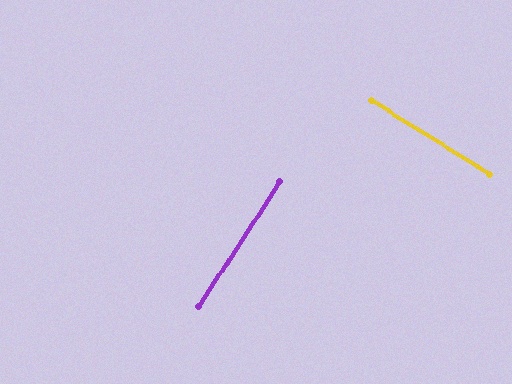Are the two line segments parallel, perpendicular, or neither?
Perpendicular — they meet at approximately 89°.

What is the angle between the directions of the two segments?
Approximately 89 degrees.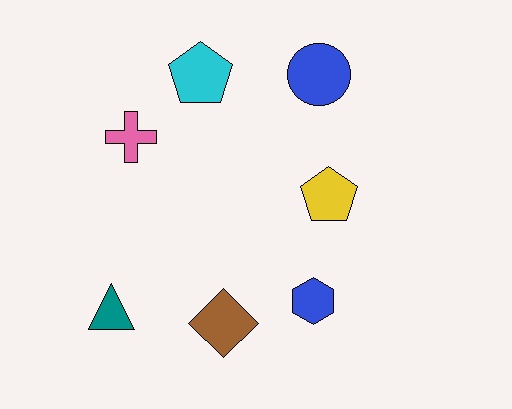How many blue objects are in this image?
There are 2 blue objects.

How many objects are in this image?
There are 7 objects.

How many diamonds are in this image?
There is 1 diamond.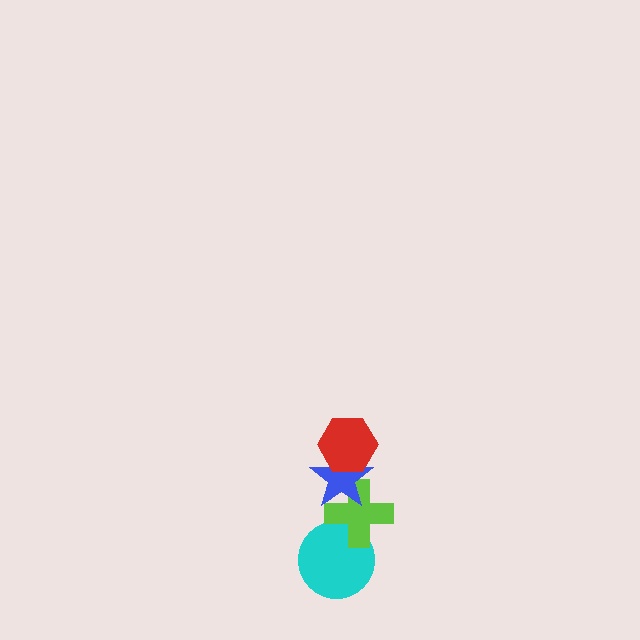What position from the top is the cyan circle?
The cyan circle is 4th from the top.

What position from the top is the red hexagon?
The red hexagon is 1st from the top.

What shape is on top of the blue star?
The red hexagon is on top of the blue star.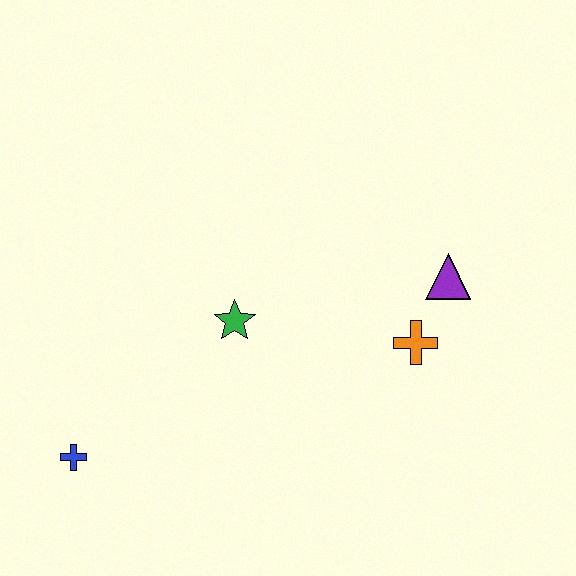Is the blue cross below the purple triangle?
Yes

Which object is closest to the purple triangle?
The orange cross is closest to the purple triangle.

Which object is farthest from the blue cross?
The purple triangle is farthest from the blue cross.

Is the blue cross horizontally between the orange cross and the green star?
No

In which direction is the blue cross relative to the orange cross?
The blue cross is to the left of the orange cross.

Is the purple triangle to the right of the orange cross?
Yes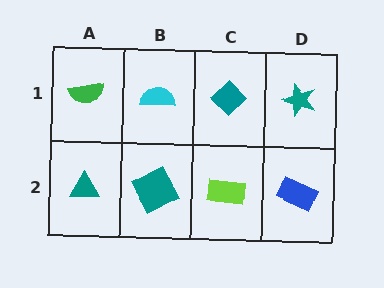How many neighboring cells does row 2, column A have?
2.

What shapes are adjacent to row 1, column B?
A teal square (row 2, column B), a green semicircle (row 1, column A), a teal diamond (row 1, column C).